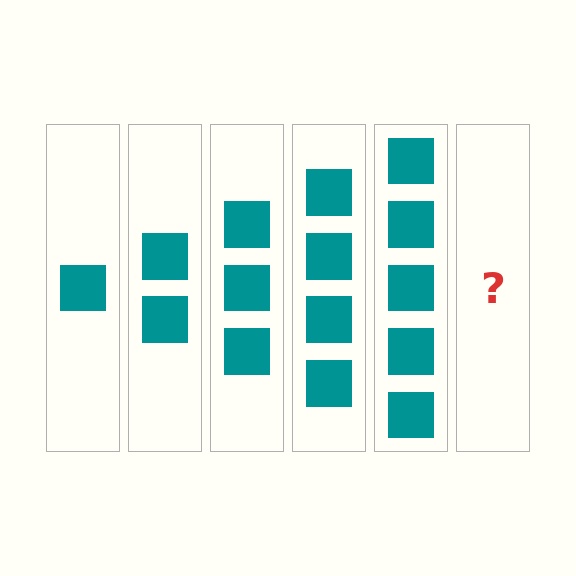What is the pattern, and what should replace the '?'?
The pattern is that each step adds one more square. The '?' should be 6 squares.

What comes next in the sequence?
The next element should be 6 squares.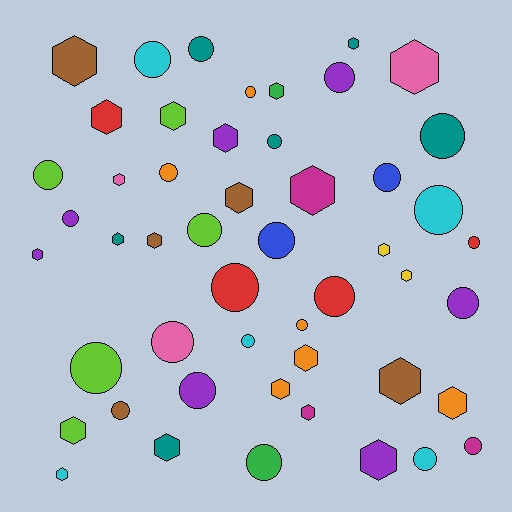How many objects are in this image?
There are 50 objects.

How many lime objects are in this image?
There are 5 lime objects.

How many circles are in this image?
There are 26 circles.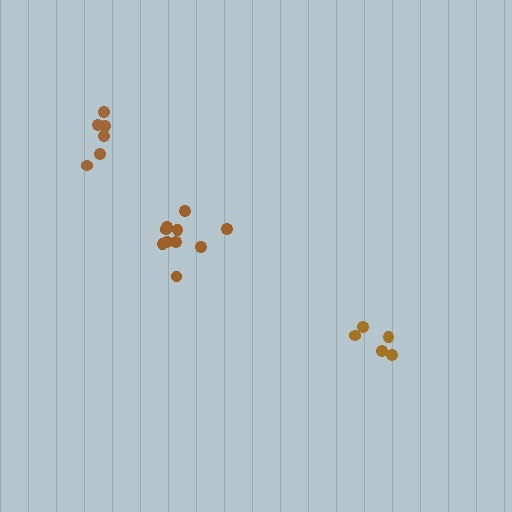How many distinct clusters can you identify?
There are 3 distinct clusters.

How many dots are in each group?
Group 1: 5 dots, Group 2: 10 dots, Group 3: 6 dots (21 total).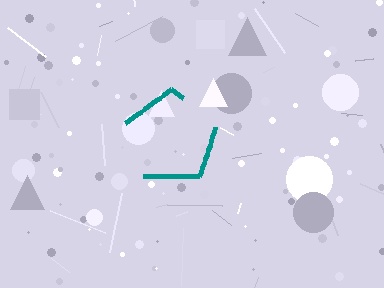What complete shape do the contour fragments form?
The contour fragments form a pentagon.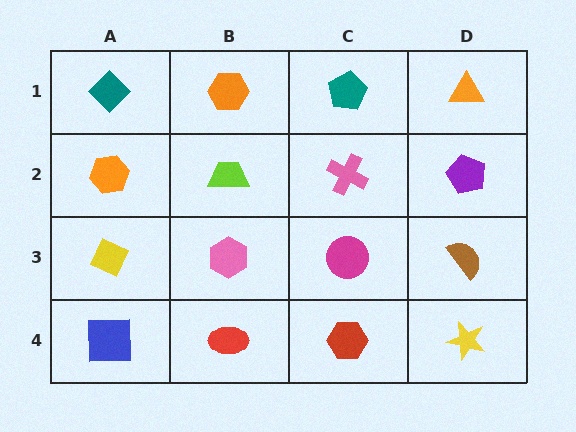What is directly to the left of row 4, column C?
A red ellipse.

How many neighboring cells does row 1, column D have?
2.